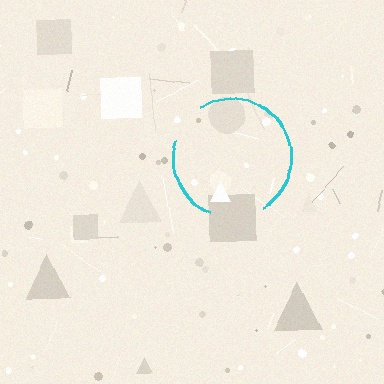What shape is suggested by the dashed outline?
The dashed outline suggests a circle.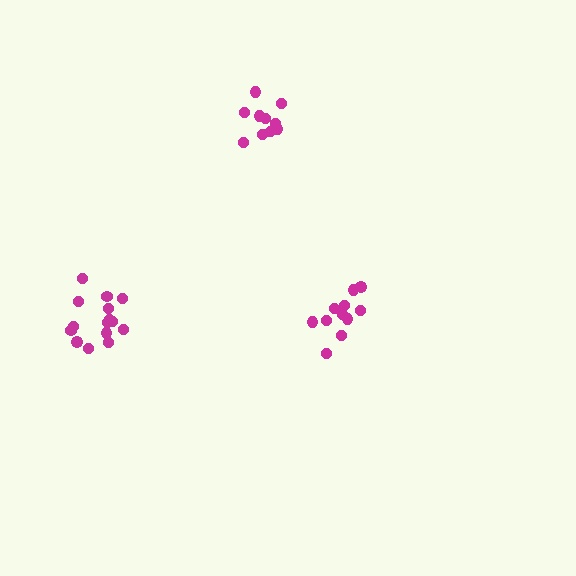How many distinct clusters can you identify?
There are 3 distinct clusters.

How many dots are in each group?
Group 1: 11 dots, Group 2: 15 dots, Group 3: 10 dots (36 total).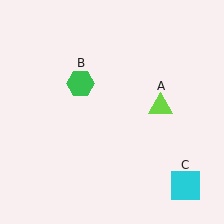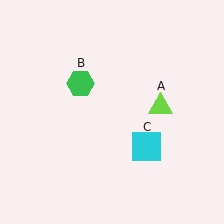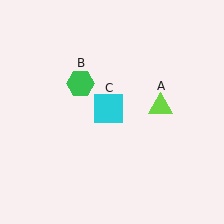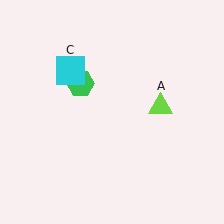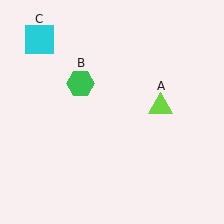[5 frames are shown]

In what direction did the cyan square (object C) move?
The cyan square (object C) moved up and to the left.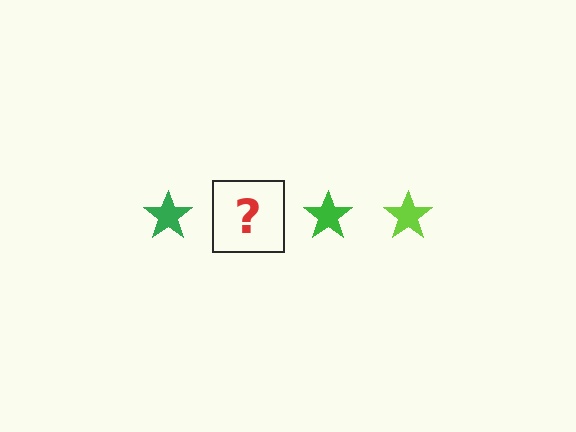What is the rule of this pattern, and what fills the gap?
The rule is that the pattern cycles through green, lime stars. The gap should be filled with a lime star.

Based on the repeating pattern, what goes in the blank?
The blank should be a lime star.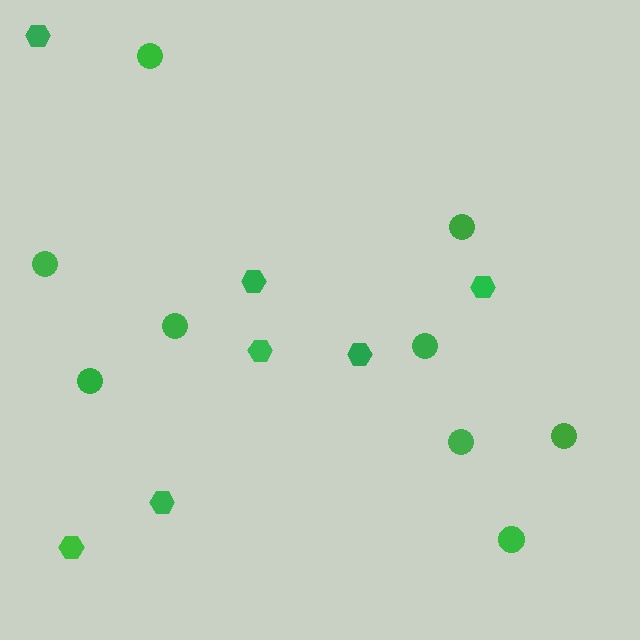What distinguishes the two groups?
There are 2 groups: one group of circles (9) and one group of hexagons (7).